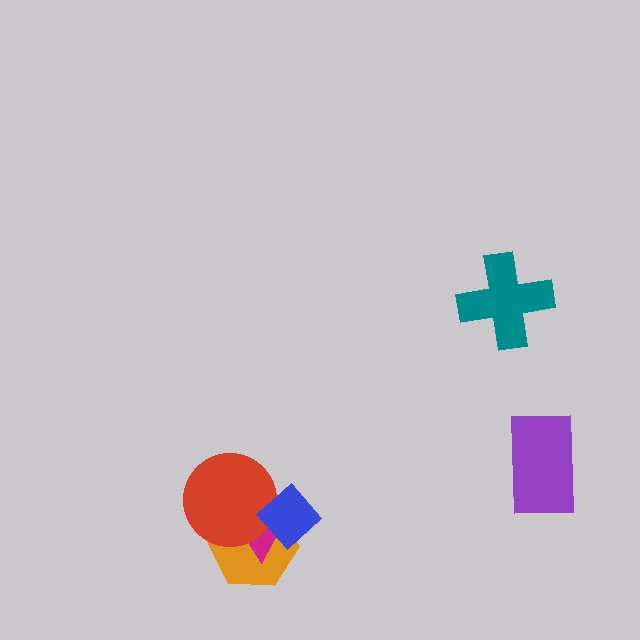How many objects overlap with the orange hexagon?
3 objects overlap with the orange hexagon.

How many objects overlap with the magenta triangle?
3 objects overlap with the magenta triangle.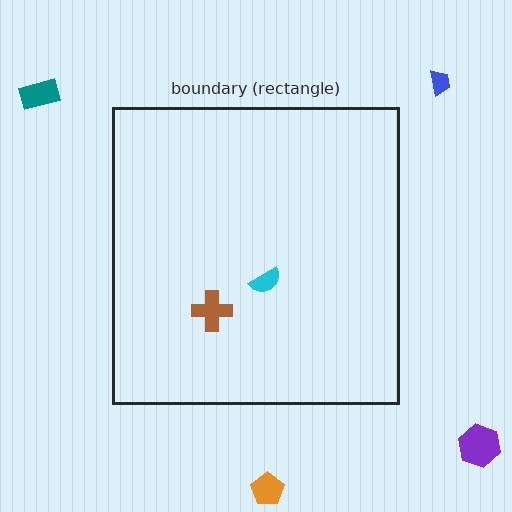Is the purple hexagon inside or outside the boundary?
Outside.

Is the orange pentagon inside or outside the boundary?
Outside.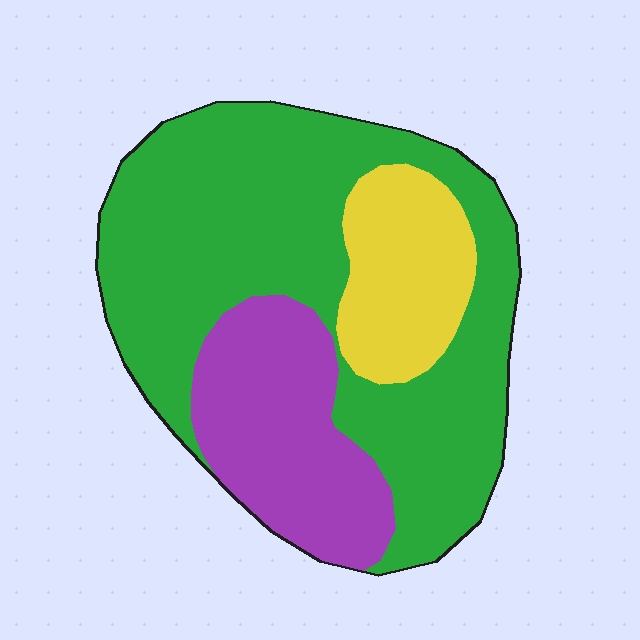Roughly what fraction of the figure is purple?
Purple takes up between a sixth and a third of the figure.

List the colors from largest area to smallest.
From largest to smallest: green, purple, yellow.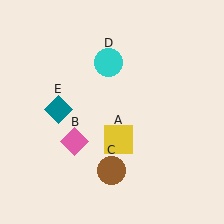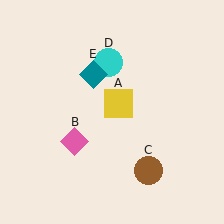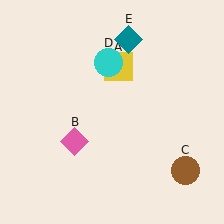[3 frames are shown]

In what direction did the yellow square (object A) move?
The yellow square (object A) moved up.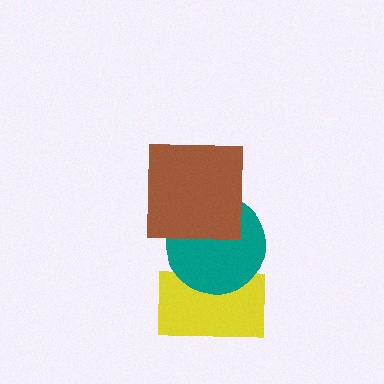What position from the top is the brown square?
The brown square is 1st from the top.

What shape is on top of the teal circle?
The brown square is on top of the teal circle.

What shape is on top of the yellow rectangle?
The teal circle is on top of the yellow rectangle.